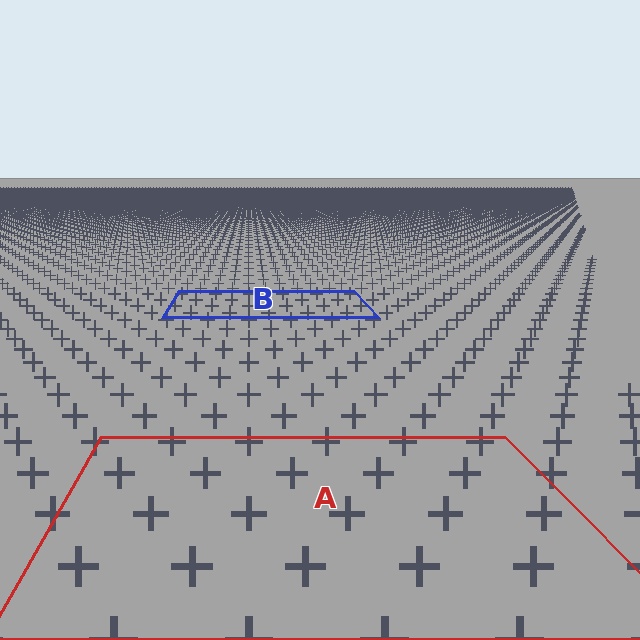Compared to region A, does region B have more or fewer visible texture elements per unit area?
Region B has more texture elements per unit area — they are packed more densely because it is farther away.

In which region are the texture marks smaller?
The texture marks are smaller in region B, because it is farther away.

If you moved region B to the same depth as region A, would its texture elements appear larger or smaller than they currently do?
They would appear larger. At a closer depth, the same texture elements are projected at a bigger on-screen size.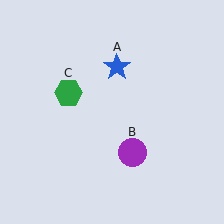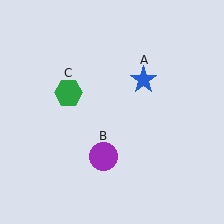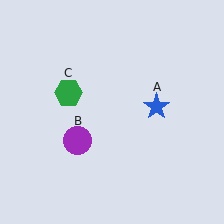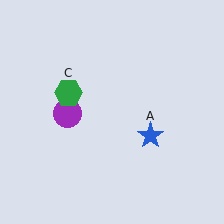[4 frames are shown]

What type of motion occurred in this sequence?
The blue star (object A), purple circle (object B) rotated clockwise around the center of the scene.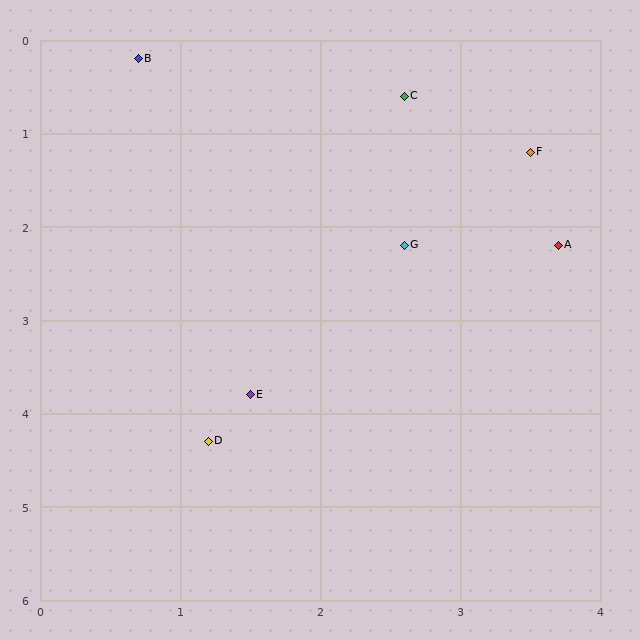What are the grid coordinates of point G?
Point G is at approximately (2.6, 2.2).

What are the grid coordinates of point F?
Point F is at approximately (3.5, 1.2).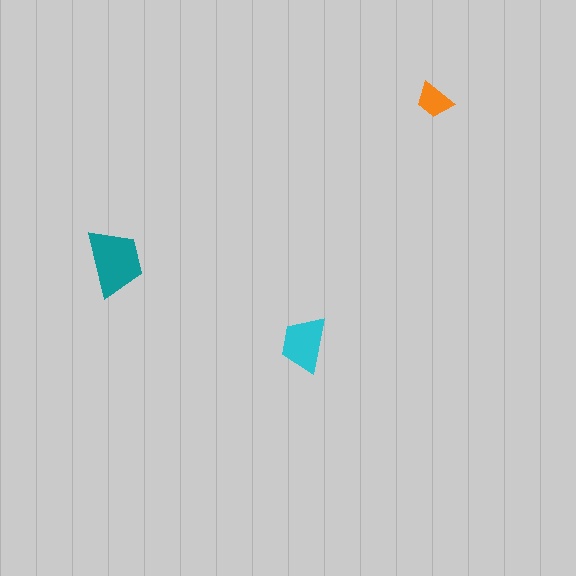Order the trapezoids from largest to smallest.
the teal one, the cyan one, the orange one.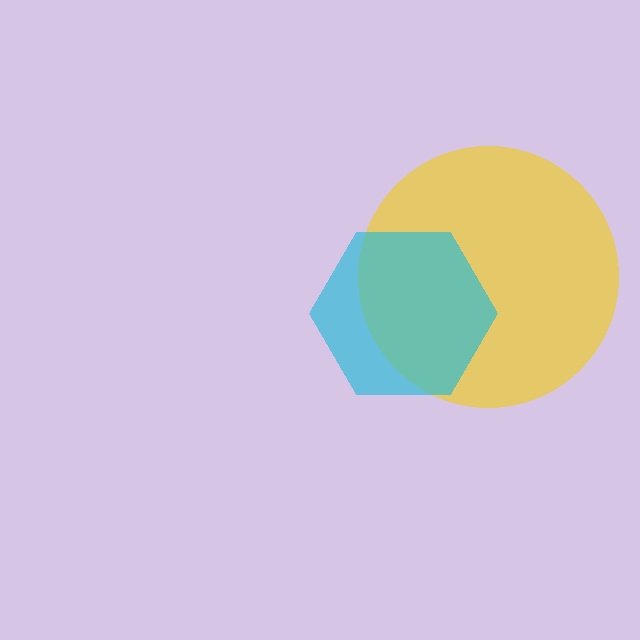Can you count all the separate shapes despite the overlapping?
Yes, there are 2 separate shapes.